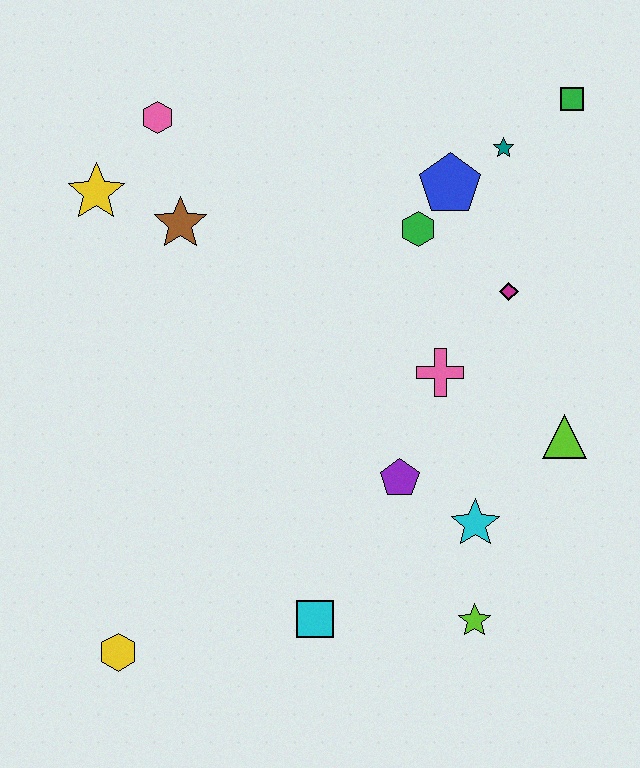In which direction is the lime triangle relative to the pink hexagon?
The lime triangle is to the right of the pink hexagon.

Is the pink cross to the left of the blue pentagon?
Yes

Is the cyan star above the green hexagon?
No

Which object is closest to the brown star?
The yellow star is closest to the brown star.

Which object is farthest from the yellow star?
The lime star is farthest from the yellow star.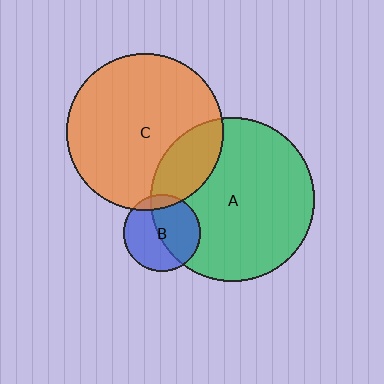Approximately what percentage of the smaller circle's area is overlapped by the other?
Approximately 10%.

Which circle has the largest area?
Circle A (green).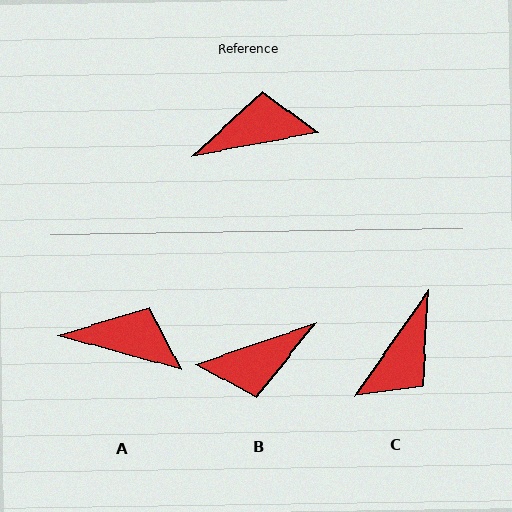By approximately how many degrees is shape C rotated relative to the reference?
Approximately 135 degrees clockwise.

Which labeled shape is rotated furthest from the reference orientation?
B, about 171 degrees away.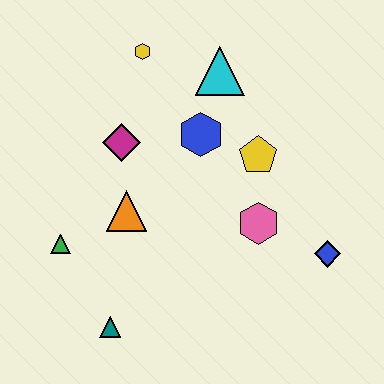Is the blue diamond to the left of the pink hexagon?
No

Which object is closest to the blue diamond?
The pink hexagon is closest to the blue diamond.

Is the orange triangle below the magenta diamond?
Yes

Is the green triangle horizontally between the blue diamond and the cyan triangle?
No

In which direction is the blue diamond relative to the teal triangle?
The blue diamond is to the right of the teal triangle.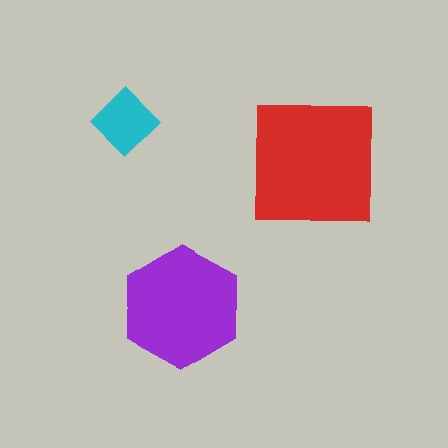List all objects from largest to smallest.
The red square, the purple hexagon, the cyan diamond.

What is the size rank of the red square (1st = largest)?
1st.